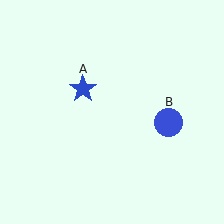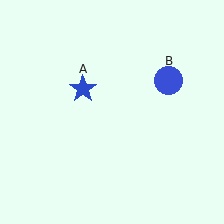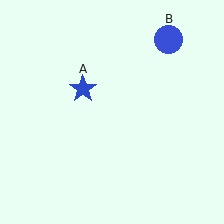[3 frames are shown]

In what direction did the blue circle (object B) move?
The blue circle (object B) moved up.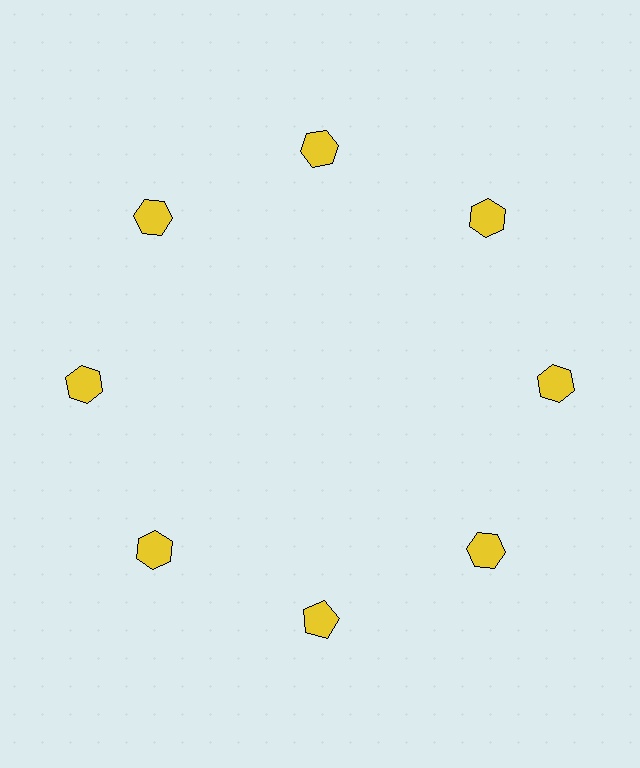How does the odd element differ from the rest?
It has a different shape: pentagon instead of hexagon.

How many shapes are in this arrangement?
There are 8 shapes arranged in a ring pattern.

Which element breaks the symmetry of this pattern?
The yellow pentagon at roughly the 6 o'clock position breaks the symmetry. All other shapes are yellow hexagons.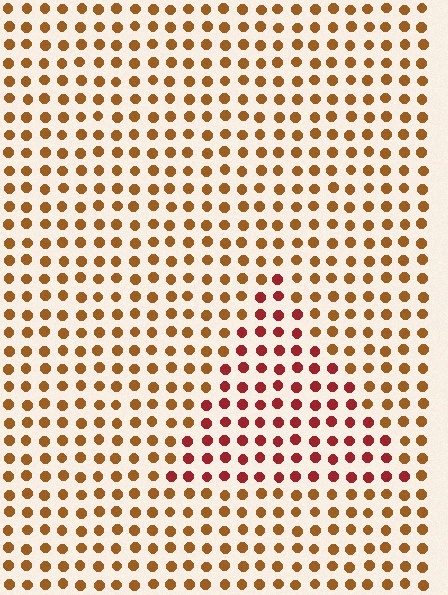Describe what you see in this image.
The image is filled with small brown elements in a uniform arrangement. A triangle-shaped region is visible where the elements are tinted to a slightly different hue, forming a subtle color boundary.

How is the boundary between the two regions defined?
The boundary is defined purely by a slight shift in hue (about 35 degrees). Spacing, size, and orientation are identical on both sides.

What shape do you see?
I see a triangle.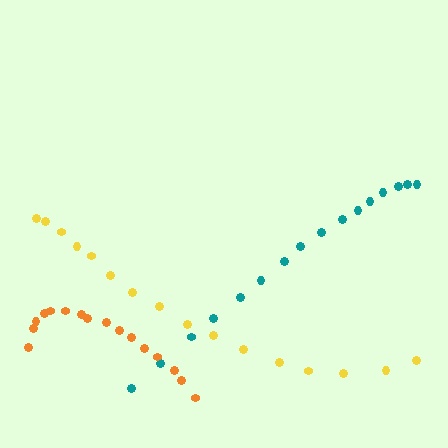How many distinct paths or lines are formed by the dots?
There are 3 distinct paths.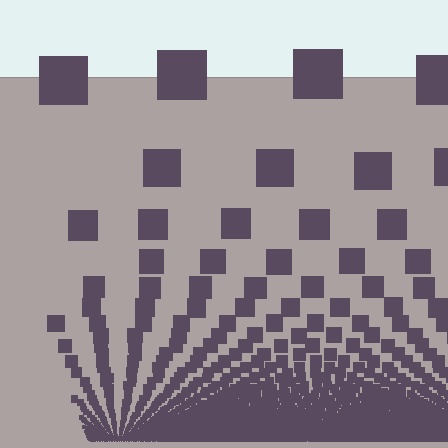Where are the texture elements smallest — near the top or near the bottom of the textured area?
Near the bottom.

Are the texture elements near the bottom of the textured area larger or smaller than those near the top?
Smaller. The gradient is inverted — elements near the bottom are smaller and denser.